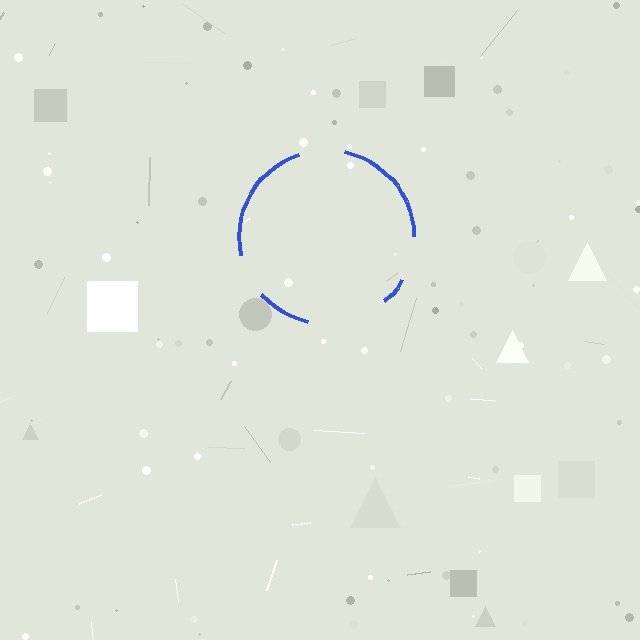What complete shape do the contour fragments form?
The contour fragments form a circle.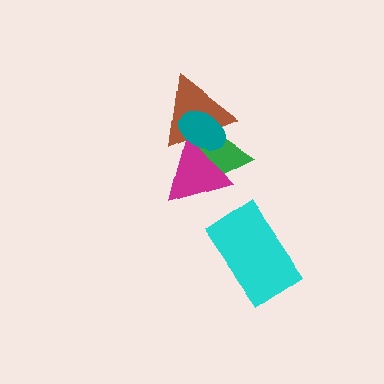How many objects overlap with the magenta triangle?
3 objects overlap with the magenta triangle.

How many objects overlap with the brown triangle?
3 objects overlap with the brown triangle.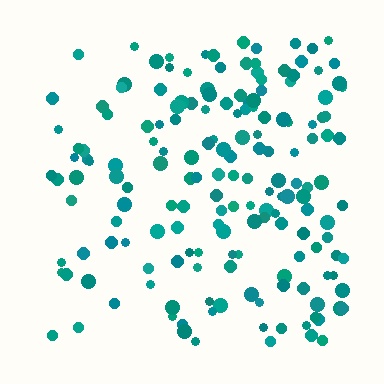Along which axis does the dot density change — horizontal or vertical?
Horizontal.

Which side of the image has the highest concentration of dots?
The right.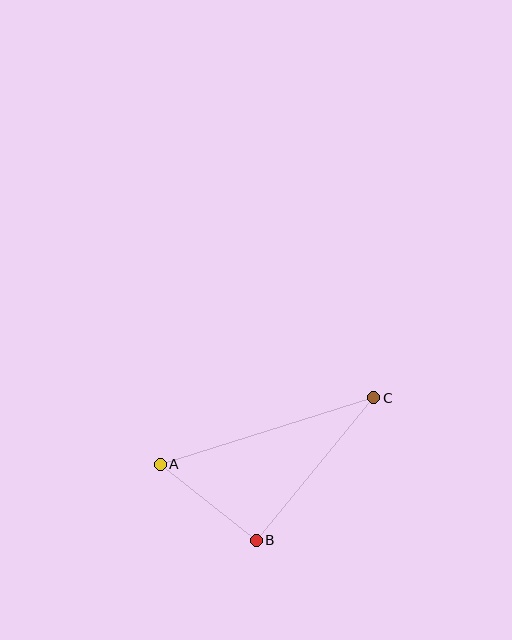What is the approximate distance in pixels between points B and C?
The distance between B and C is approximately 185 pixels.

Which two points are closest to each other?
Points A and B are closest to each other.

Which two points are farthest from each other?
Points A and C are farthest from each other.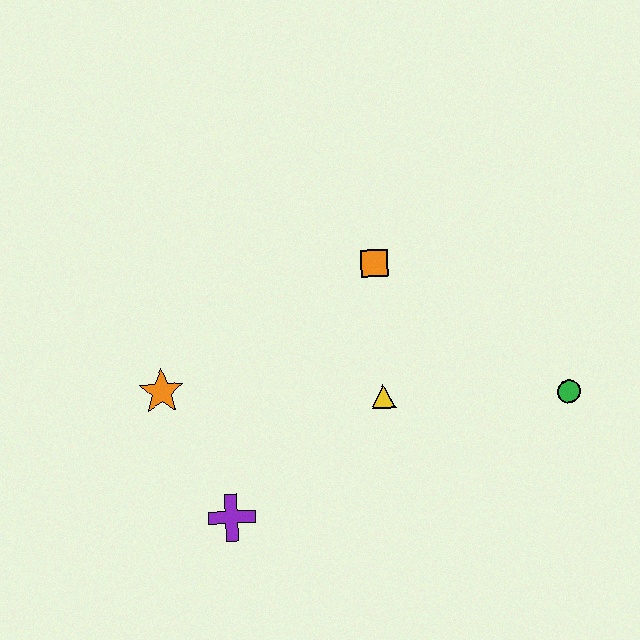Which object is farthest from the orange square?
The purple cross is farthest from the orange square.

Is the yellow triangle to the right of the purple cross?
Yes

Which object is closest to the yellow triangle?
The orange square is closest to the yellow triangle.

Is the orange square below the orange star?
No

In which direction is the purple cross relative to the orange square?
The purple cross is below the orange square.